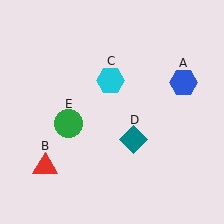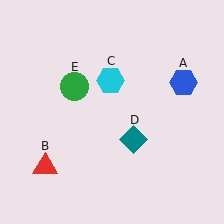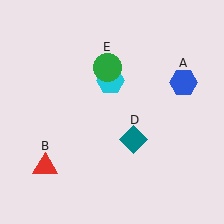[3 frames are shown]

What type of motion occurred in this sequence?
The green circle (object E) rotated clockwise around the center of the scene.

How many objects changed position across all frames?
1 object changed position: green circle (object E).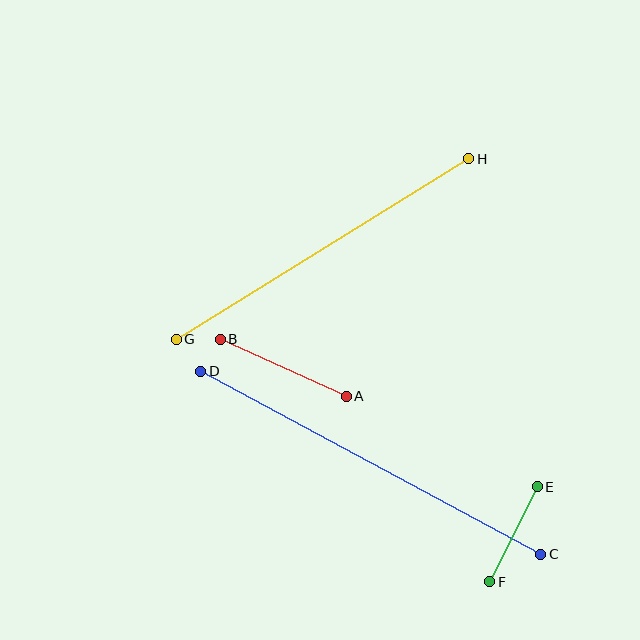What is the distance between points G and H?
The distance is approximately 344 pixels.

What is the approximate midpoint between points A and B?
The midpoint is at approximately (283, 368) pixels.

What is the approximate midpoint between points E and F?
The midpoint is at approximately (513, 534) pixels.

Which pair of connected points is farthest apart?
Points C and D are farthest apart.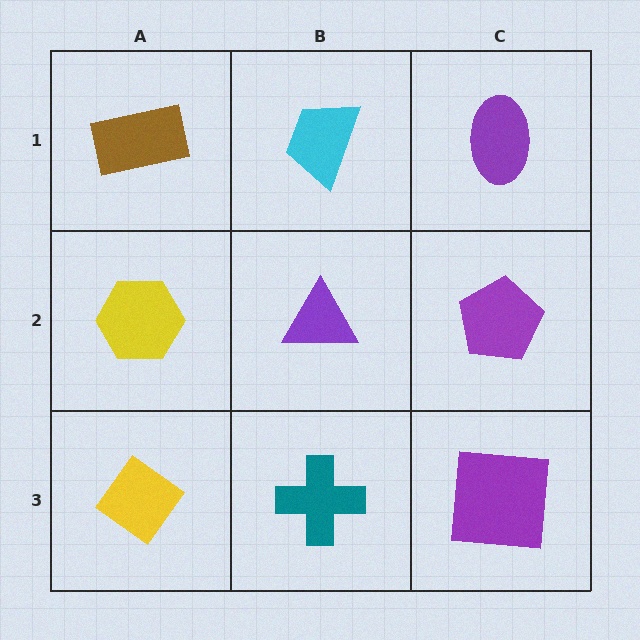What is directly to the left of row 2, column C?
A purple triangle.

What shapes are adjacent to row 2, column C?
A purple ellipse (row 1, column C), a purple square (row 3, column C), a purple triangle (row 2, column B).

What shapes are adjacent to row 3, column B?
A purple triangle (row 2, column B), a yellow diamond (row 3, column A), a purple square (row 3, column C).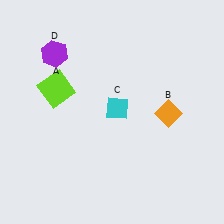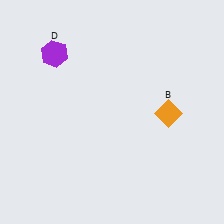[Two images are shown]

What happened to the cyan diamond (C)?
The cyan diamond (C) was removed in Image 2. It was in the top-right area of Image 1.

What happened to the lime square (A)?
The lime square (A) was removed in Image 2. It was in the top-left area of Image 1.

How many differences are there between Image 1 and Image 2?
There are 2 differences between the two images.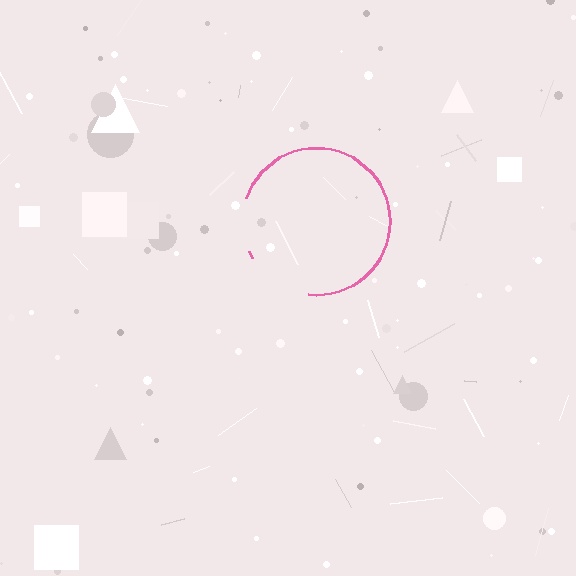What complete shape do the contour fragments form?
The contour fragments form a circle.